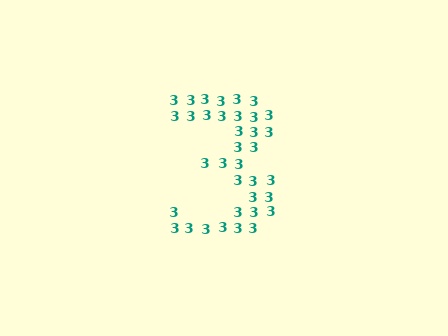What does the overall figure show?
The overall figure shows the digit 3.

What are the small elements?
The small elements are digit 3's.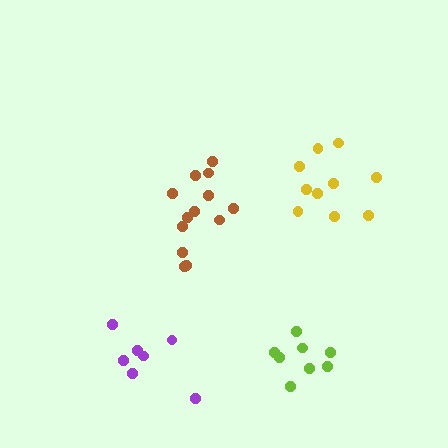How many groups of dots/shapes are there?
There are 4 groups.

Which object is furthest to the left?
The purple cluster is leftmost.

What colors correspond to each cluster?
The clusters are colored: lime, purple, yellow, brown.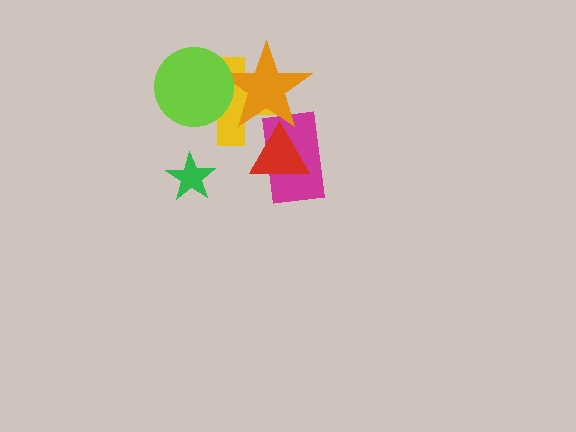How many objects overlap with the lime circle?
2 objects overlap with the lime circle.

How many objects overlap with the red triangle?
2 objects overlap with the red triangle.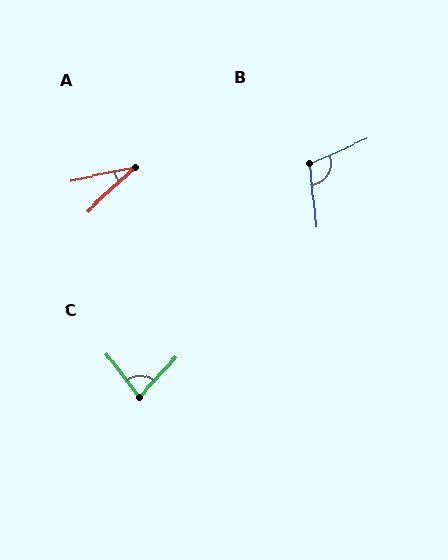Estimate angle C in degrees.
Approximately 81 degrees.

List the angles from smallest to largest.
A (31°), C (81°), B (108°).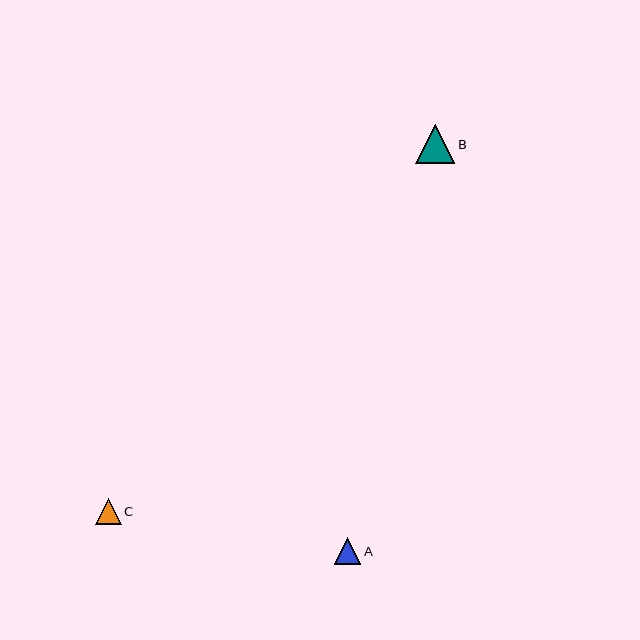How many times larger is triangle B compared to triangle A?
Triangle B is approximately 1.5 times the size of triangle A.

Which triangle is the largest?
Triangle B is the largest with a size of approximately 39 pixels.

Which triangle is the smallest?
Triangle C is the smallest with a size of approximately 25 pixels.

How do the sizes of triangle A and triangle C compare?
Triangle A and triangle C are approximately the same size.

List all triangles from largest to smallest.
From largest to smallest: B, A, C.